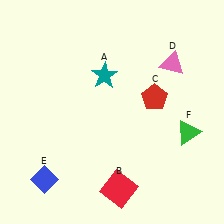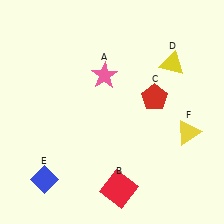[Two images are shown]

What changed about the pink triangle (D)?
In Image 1, D is pink. In Image 2, it changed to yellow.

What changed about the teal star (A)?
In Image 1, A is teal. In Image 2, it changed to pink.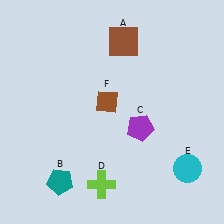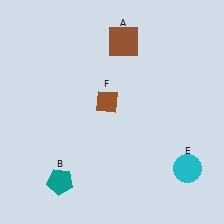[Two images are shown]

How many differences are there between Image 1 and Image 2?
There are 2 differences between the two images.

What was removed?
The purple pentagon (C), the lime cross (D) were removed in Image 2.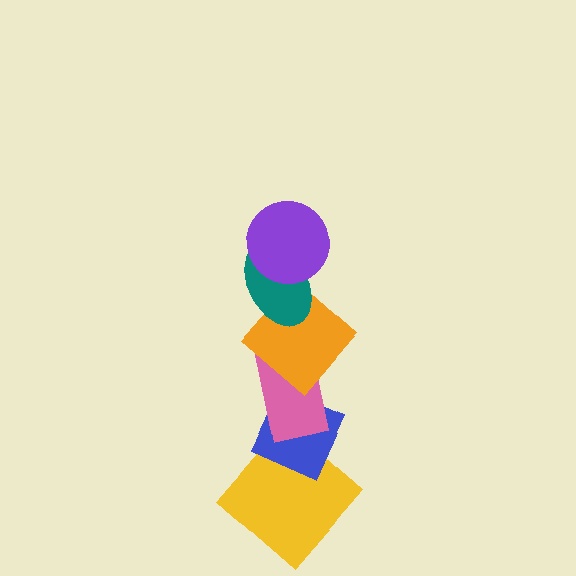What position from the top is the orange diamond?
The orange diamond is 3rd from the top.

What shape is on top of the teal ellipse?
The purple circle is on top of the teal ellipse.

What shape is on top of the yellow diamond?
The blue diamond is on top of the yellow diamond.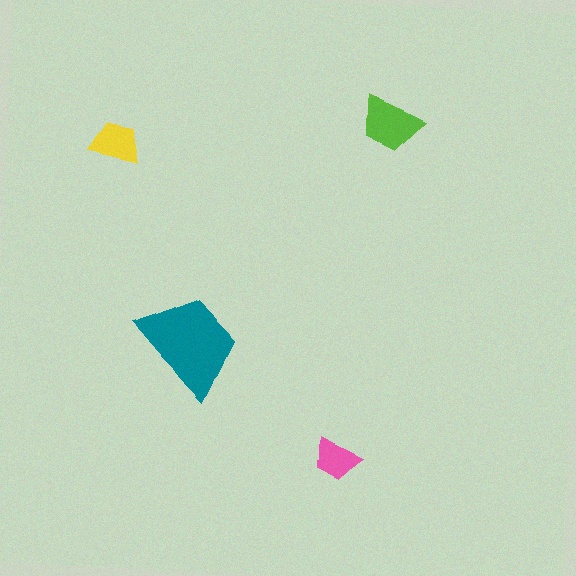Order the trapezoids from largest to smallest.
the teal one, the lime one, the yellow one, the pink one.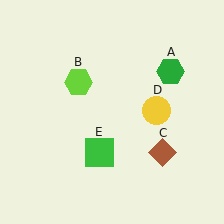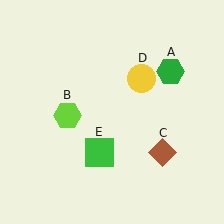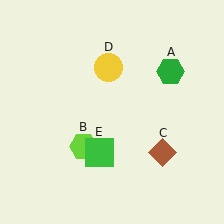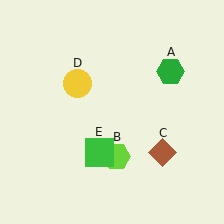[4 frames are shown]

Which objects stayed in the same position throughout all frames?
Green hexagon (object A) and brown diamond (object C) and green square (object E) remained stationary.